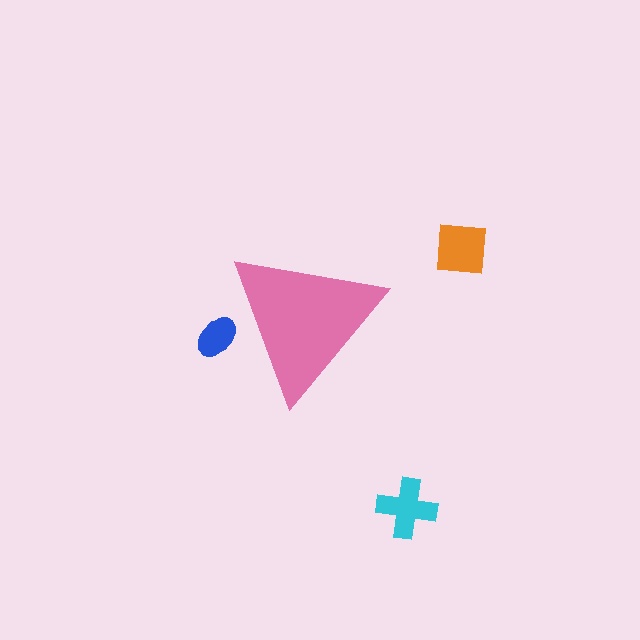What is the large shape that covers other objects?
A pink triangle.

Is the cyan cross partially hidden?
No, the cyan cross is fully visible.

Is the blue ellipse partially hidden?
Yes, the blue ellipse is partially hidden behind the pink triangle.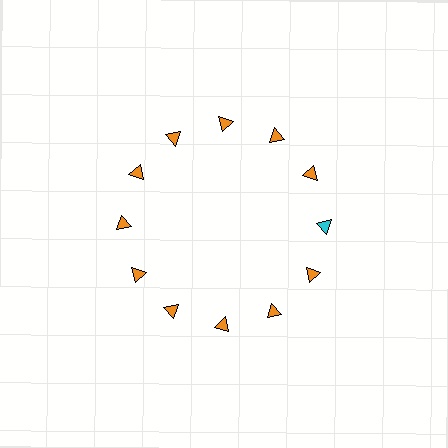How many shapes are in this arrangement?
There are 12 shapes arranged in a ring pattern.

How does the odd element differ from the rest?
It has a different color: cyan instead of orange.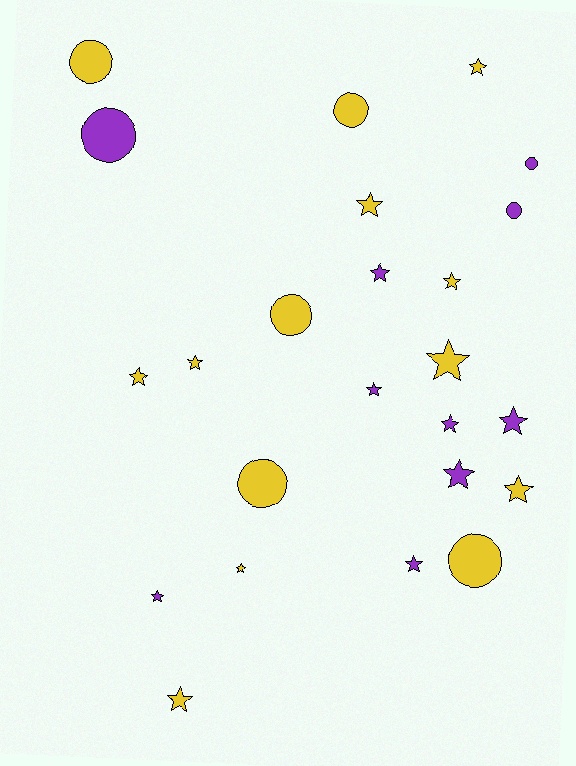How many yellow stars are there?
There are 9 yellow stars.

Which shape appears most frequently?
Star, with 16 objects.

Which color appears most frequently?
Yellow, with 14 objects.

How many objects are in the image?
There are 24 objects.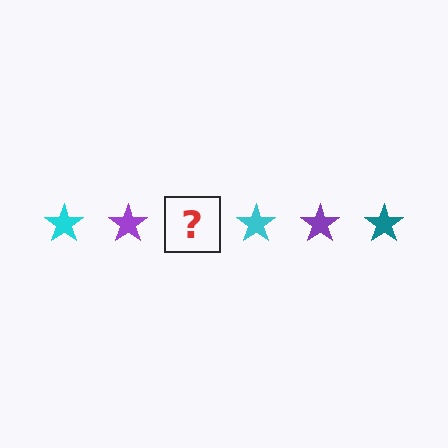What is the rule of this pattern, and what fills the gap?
The rule is that the pattern cycles through cyan, purple, teal stars. The gap should be filled with a teal star.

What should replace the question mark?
The question mark should be replaced with a teal star.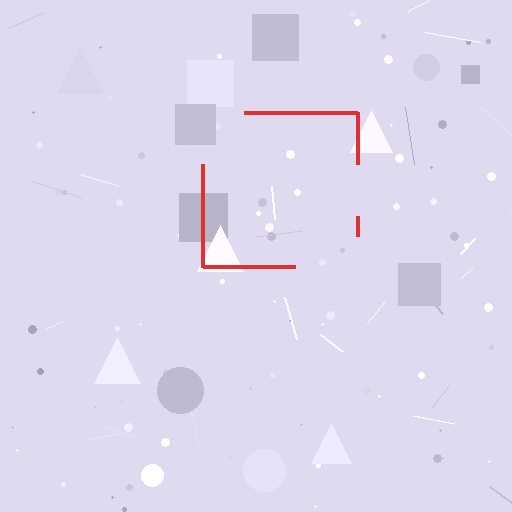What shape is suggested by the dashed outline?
The dashed outline suggests a square.